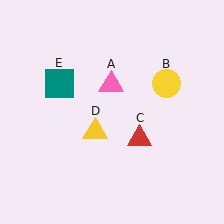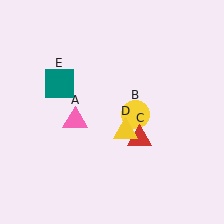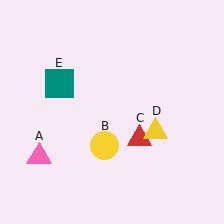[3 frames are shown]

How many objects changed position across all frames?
3 objects changed position: pink triangle (object A), yellow circle (object B), yellow triangle (object D).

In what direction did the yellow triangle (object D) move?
The yellow triangle (object D) moved right.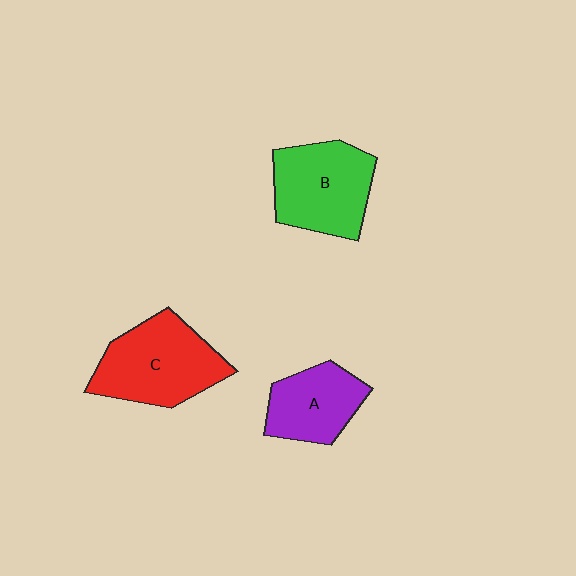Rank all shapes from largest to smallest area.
From largest to smallest: C (red), B (green), A (purple).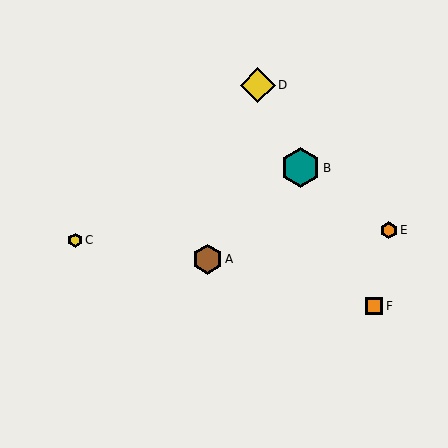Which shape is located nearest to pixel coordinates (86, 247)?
The yellow hexagon (labeled C) at (75, 240) is nearest to that location.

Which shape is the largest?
The teal hexagon (labeled B) is the largest.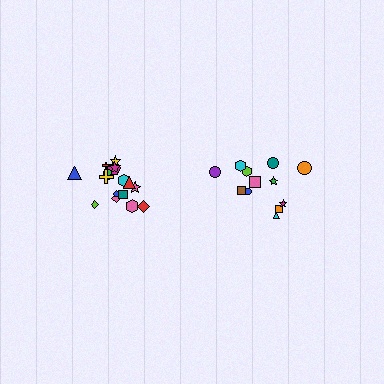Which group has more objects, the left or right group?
The left group.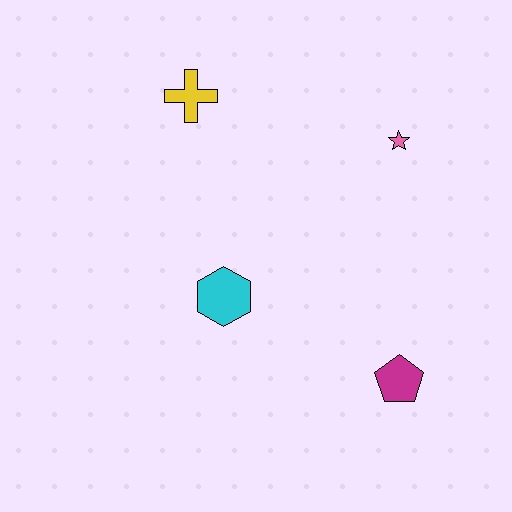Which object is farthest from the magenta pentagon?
The yellow cross is farthest from the magenta pentagon.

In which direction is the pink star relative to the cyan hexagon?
The pink star is to the right of the cyan hexagon.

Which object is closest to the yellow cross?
The cyan hexagon is closest to the yellow cross.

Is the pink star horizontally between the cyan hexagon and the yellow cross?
No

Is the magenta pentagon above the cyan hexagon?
No